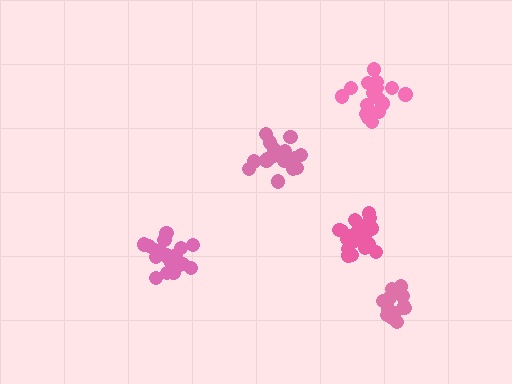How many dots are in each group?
Group 1: 15 dots, Group 2: 20 dots, Group 3: 21 dots, Group 4: 18 dots, Group 5: 21 dots (95 total).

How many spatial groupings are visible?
There are 5 spatial groupings.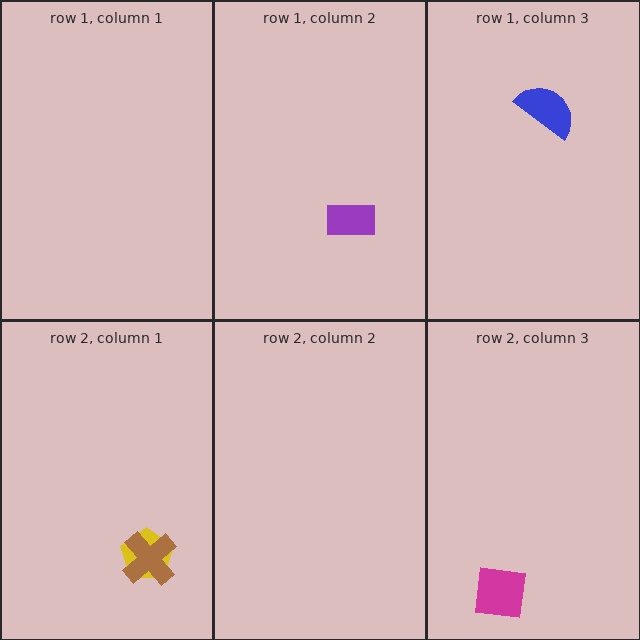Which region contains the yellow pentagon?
The row 2, column 1 region.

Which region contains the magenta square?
The row 2, column 3 region.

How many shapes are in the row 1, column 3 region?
1.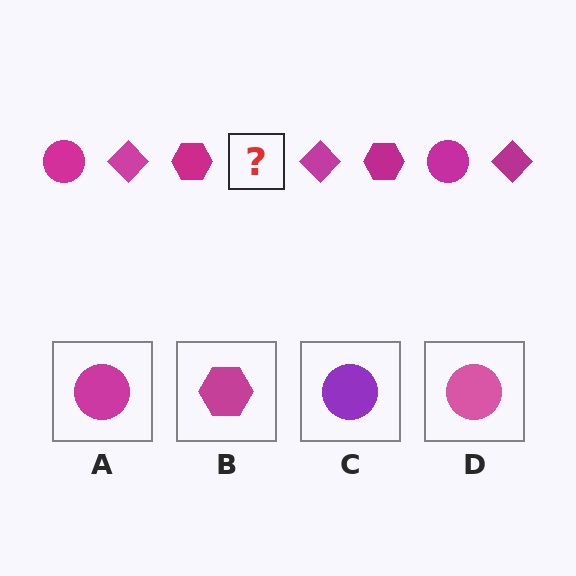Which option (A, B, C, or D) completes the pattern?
A.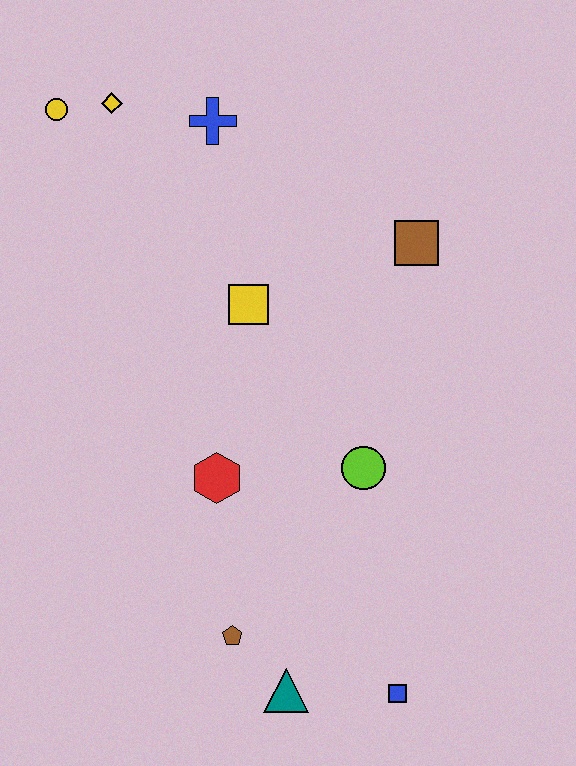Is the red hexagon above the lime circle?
No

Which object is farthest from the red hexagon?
The yellow circle is farthest from the red hexagon.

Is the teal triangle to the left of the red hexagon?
No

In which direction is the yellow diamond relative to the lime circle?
The yellow diamond is above the lime circle.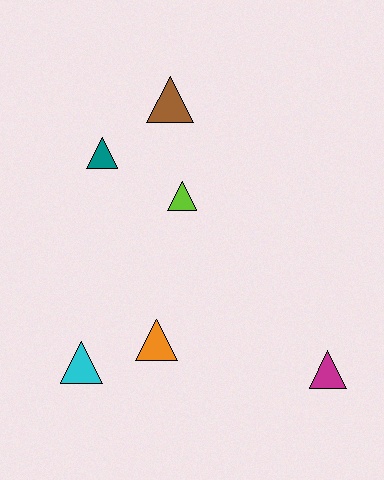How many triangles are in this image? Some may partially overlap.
There are 6 triangles.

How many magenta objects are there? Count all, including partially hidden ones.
There is 1 magenta object.